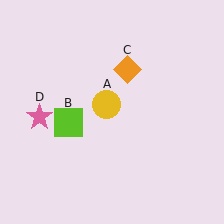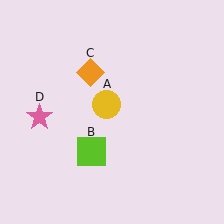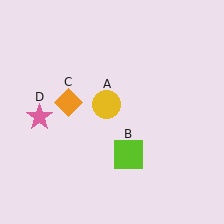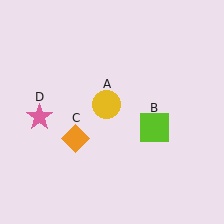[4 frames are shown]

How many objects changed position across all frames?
2 objects changed position: lime square (object B), orange diamond (object C).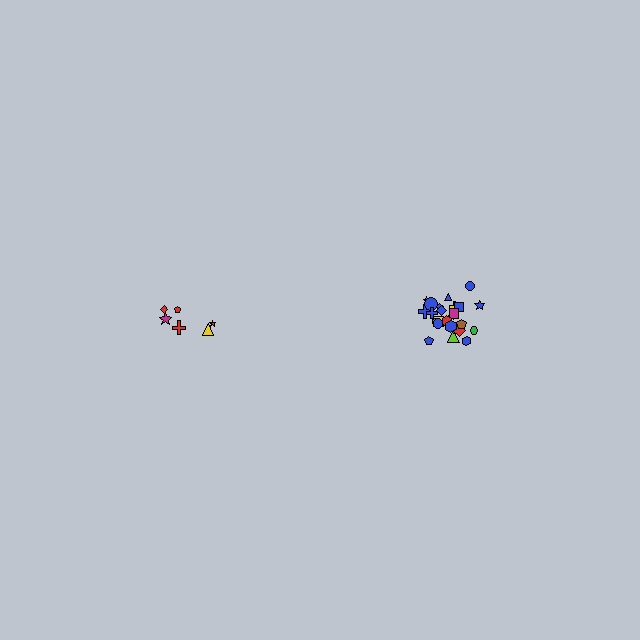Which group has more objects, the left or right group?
The right group.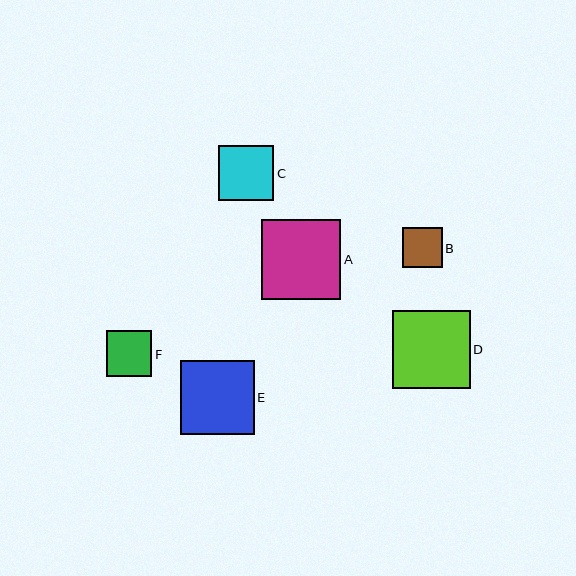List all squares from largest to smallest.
From largest to smallest: A, D, E, C, F, B.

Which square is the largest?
Square A is the largest with a size of approximately 80 pixels.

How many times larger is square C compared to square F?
Square C is approximately 1.2 times the size of square F.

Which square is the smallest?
Square B is the smallest with a size of approximately 39 pixels.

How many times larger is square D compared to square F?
Square D is approximately 1.7 times the size of square F.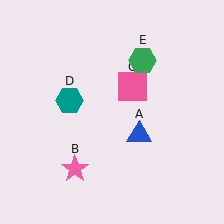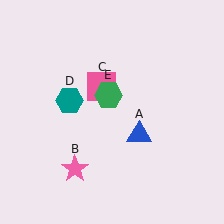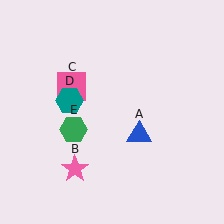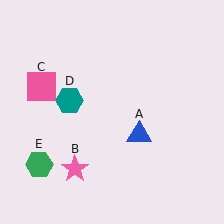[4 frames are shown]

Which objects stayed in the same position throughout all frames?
Blue triangle (object A) and pink star (object B) and teal hexagon (object D) remained stationary.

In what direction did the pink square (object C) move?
The pink square (object C) moved left.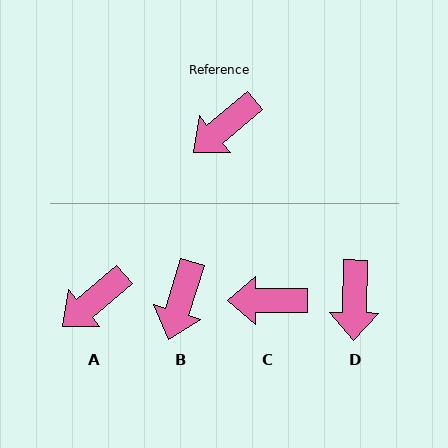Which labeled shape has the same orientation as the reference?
A.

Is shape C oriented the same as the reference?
No, it is off by about 40 degrees.